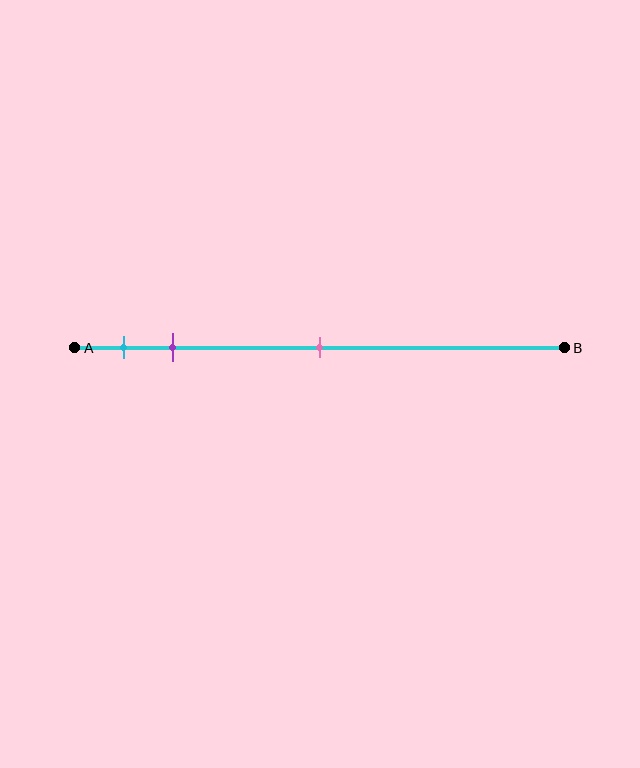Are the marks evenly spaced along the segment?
No, the marks are not evenly spaced.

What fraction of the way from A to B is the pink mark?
The pink mark is approximately 50% (0.5) of the way from A to B.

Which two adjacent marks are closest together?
The cyan and purple marks are the closest adjacent pair.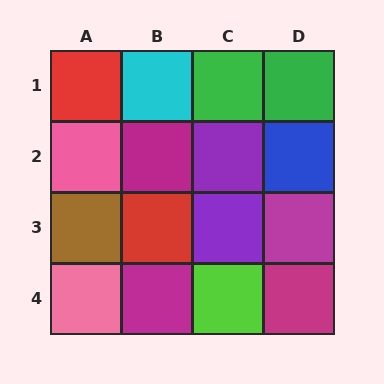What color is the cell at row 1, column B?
Cyan.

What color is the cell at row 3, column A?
Brown.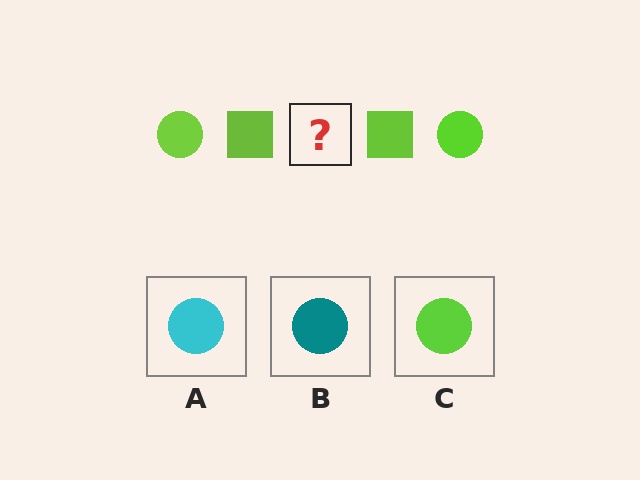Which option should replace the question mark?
Option C.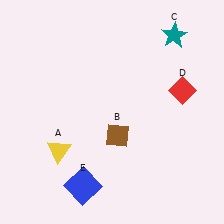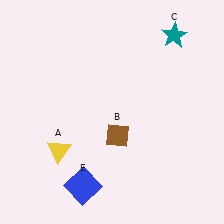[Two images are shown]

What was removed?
The red diamond (D) was removed in Image 2.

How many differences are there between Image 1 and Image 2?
There is 1 difference between the two images.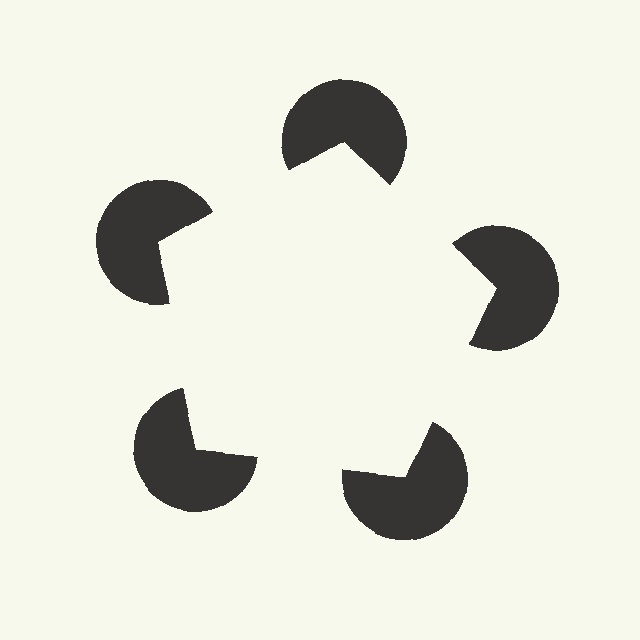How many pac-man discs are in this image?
There are 5 — one at each vertex of the illusory pentagon.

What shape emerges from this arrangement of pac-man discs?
An illusory pentagon — its edges are inferred from the aligned wedge cuts in the pac-man discs, not physically drawn.